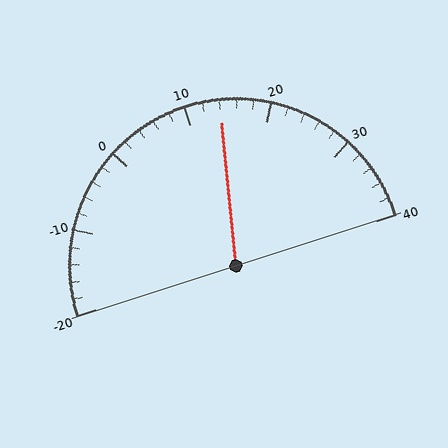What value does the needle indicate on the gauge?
The needle indicates approximately 14.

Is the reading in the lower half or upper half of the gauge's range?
The reading is in the upper half of the range (-20 to 40).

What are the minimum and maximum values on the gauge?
The gauge ranges from -20 to 40.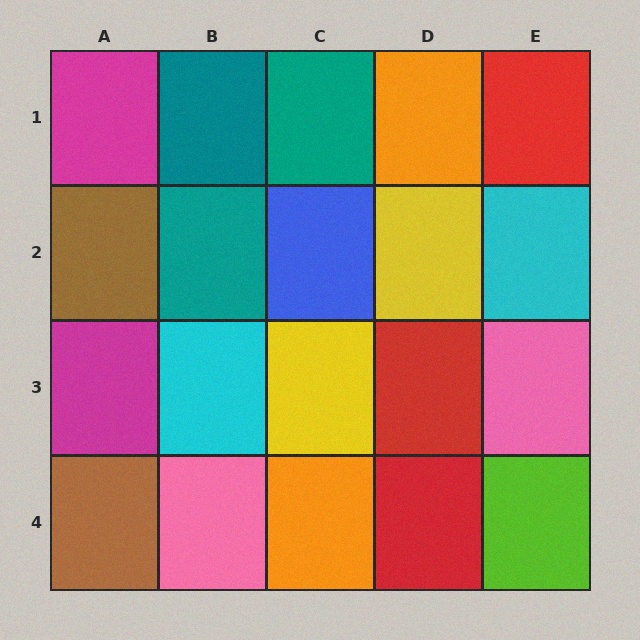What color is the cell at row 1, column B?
Teal.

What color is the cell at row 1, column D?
Orange.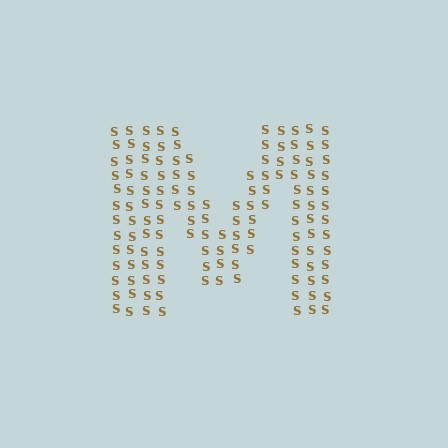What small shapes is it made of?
It is made of small letter S's.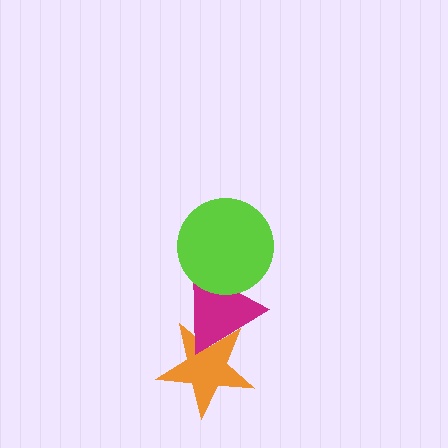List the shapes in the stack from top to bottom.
From top to bottom: the lime circle, the magenta triangle, the orange star.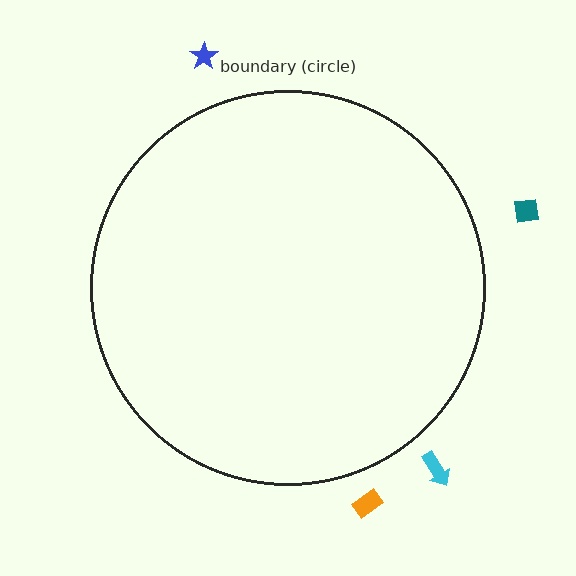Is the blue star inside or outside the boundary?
Outside.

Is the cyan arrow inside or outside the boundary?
Outside.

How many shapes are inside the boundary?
0 inside, 4 outside.